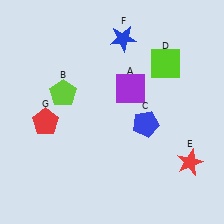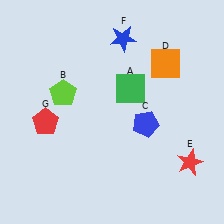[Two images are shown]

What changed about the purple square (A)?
In Image 1, A is purple. In Image 2, it changed to green.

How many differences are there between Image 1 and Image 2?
There are 2 differences between the two images.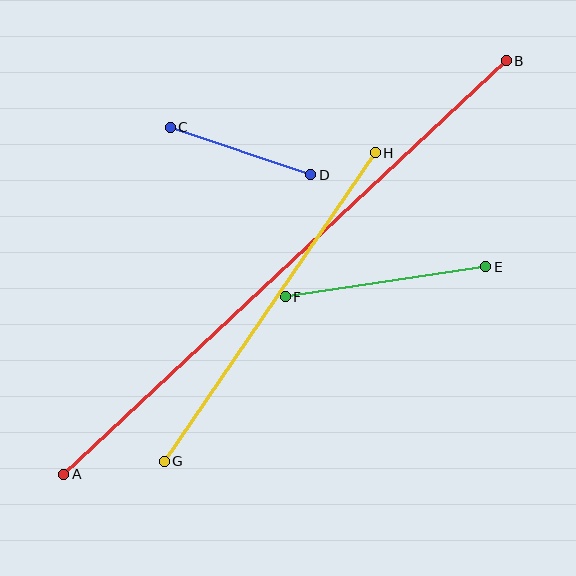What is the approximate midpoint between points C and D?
The midpoint is at approximately (241, 151) pixels.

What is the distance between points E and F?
The distance is approximately 203 pixels.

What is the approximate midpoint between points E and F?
The midpoint is at approximately (386, 282) pixels.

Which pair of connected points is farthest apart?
Points A and B are farthest apart.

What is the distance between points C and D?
The distance is approximately 149 pixels.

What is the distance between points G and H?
The distance is approximately 373 pixels.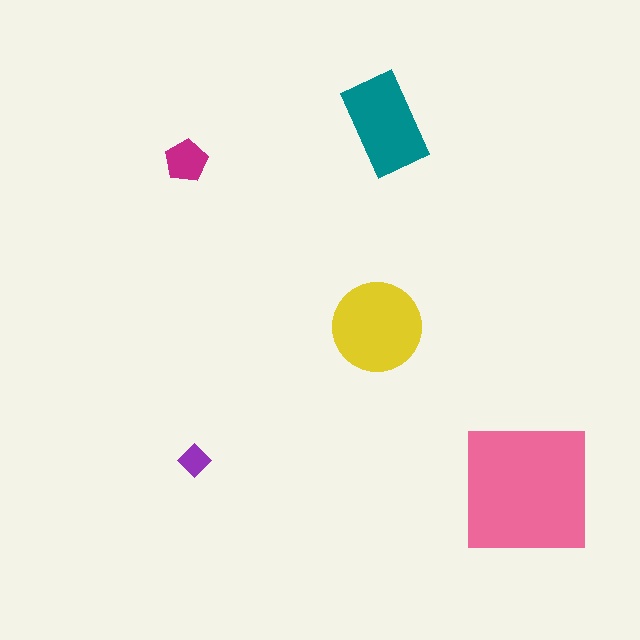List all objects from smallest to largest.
The purple diamond, the magenta pentagon, the teal rectangle, the yellow circle, the pink square.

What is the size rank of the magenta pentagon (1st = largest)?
4th.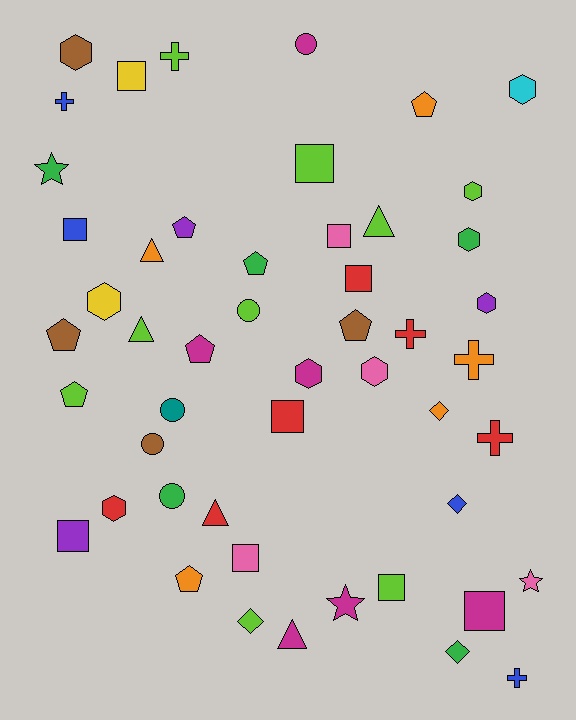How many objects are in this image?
There are 50 objects.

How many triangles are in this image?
There are 5 triangles.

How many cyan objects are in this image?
There is 1 cyan object.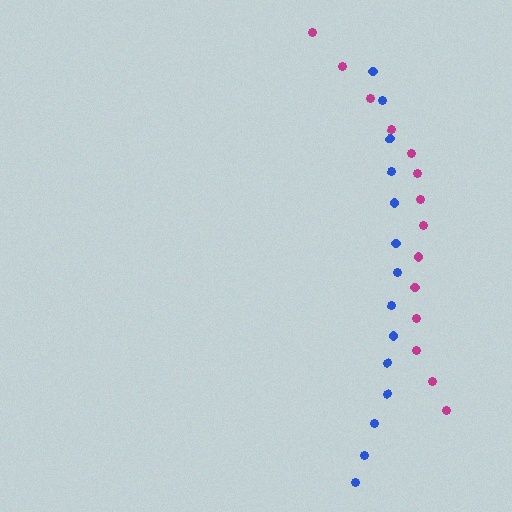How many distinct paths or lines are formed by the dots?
There are 2 distinct paths.